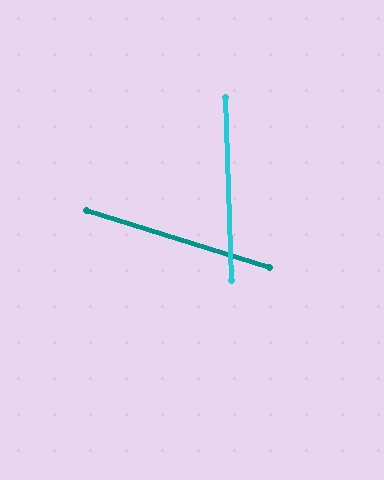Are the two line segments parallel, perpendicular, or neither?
Neither parallel nor perpendicular — they differ by about 71°.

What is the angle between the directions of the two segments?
Approximately 71 degrees.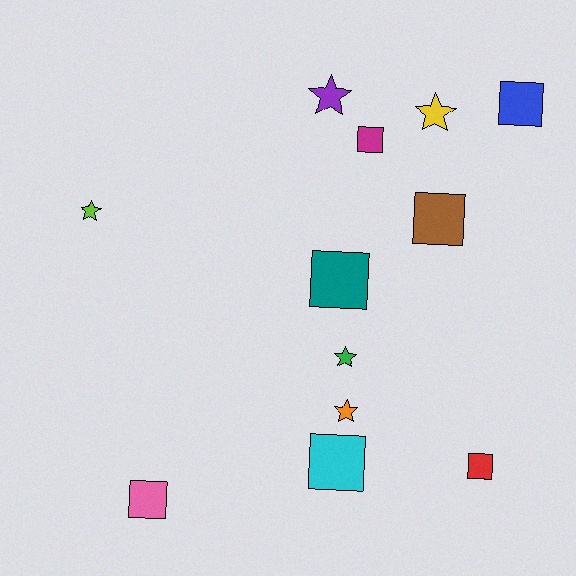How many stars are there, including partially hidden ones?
There are 5 stars.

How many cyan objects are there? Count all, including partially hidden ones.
There is 1 cyan object.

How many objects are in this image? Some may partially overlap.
There are 12 objects.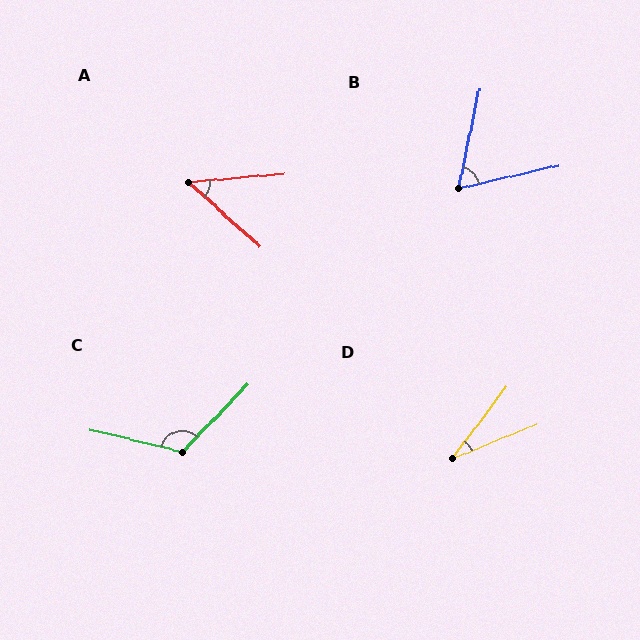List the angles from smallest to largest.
D (31°), A (47°), B (65°), C (121°).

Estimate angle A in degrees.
Approximately 47 degrees.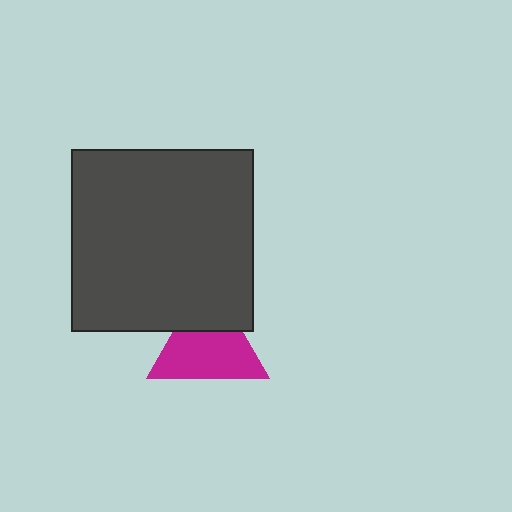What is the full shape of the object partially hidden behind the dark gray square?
The partially hidden object is a magenta triangle.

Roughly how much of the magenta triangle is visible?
Most of it is visible (roughly 69%).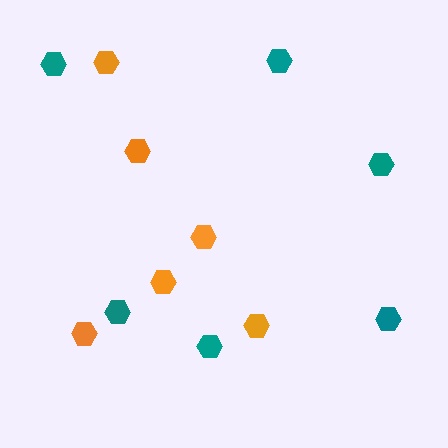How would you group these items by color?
There are 2 groups: one group of orange hexagons (6) and one group of teal hexagons (6).